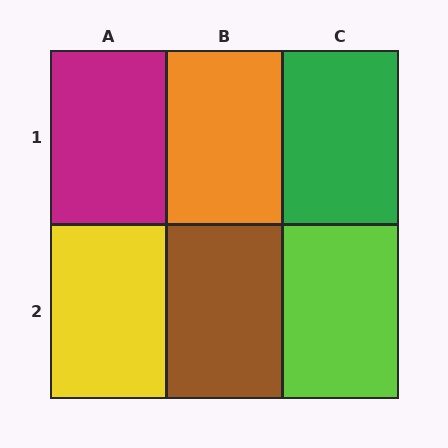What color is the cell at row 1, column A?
Magenta.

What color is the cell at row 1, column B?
Orange.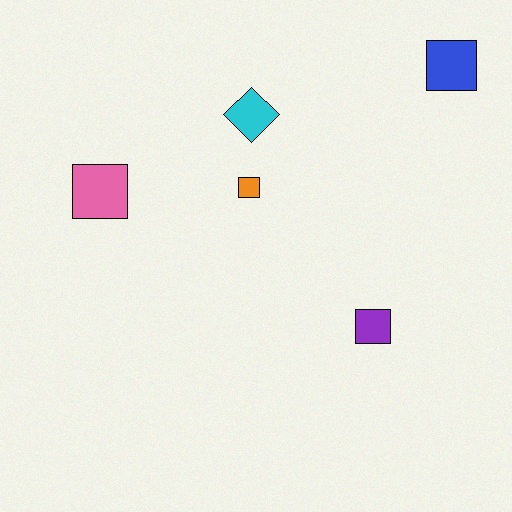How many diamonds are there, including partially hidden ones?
There is 1 diamond.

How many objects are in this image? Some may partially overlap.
There are 5 objects.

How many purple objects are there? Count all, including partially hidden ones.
There is 1 purple object.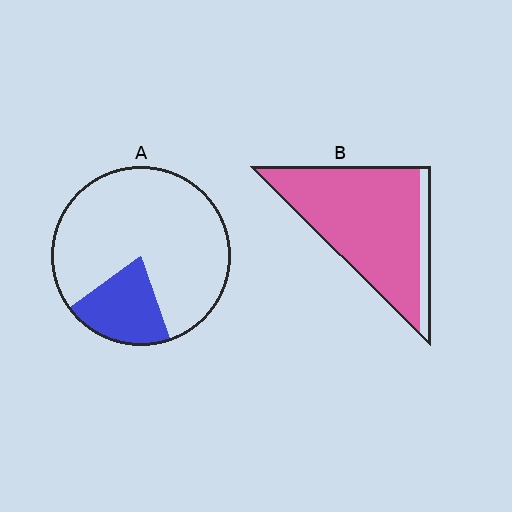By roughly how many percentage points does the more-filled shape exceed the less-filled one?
By roughly 70 percentage points (B over A).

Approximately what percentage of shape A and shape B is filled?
A is approximately 20% and B is approximately 90%.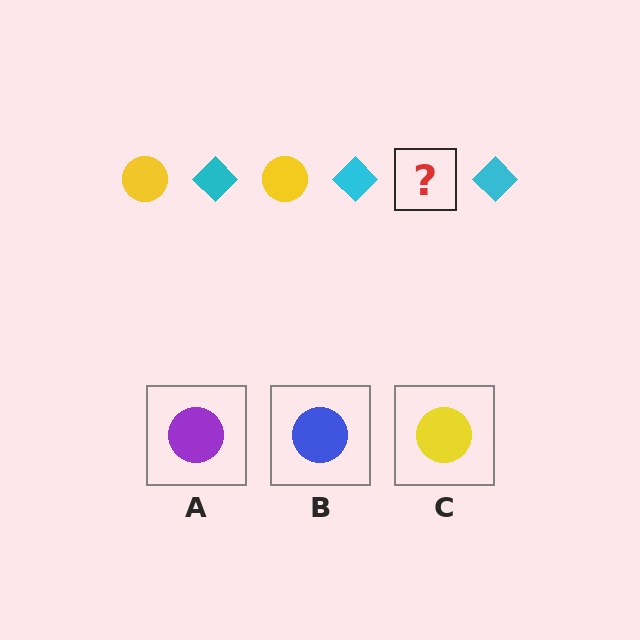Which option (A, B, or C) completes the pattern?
C.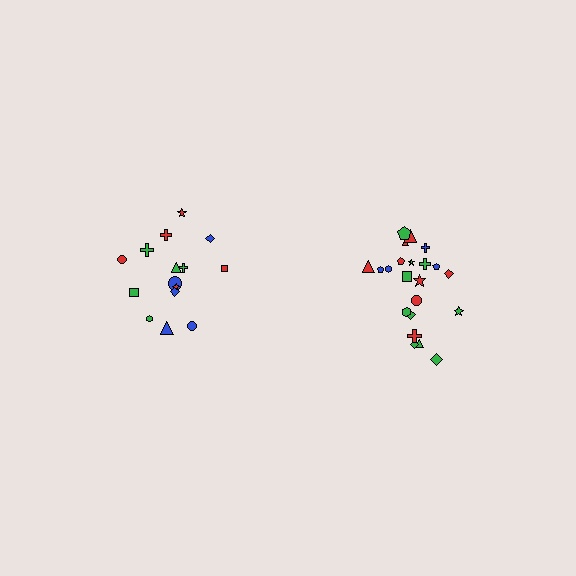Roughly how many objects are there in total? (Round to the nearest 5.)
Roughly 35 objects in total.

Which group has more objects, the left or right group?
The right group.